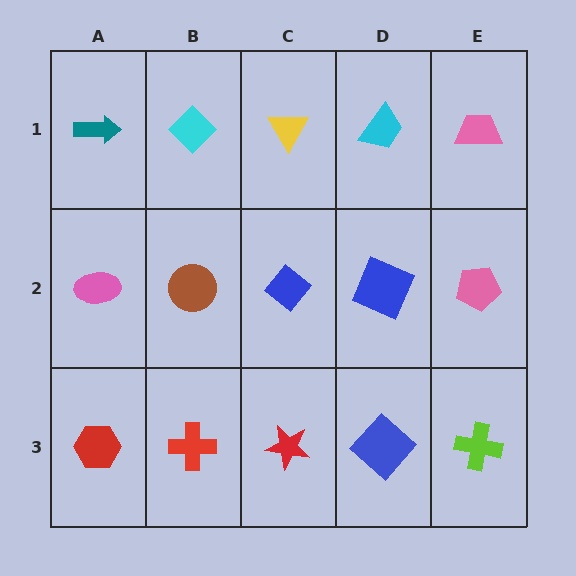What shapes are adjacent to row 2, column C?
A yellow triangle (row 1, column C), a red star (row 3, column C), a brown circle (row 2, column B), a blue square (row 2, column D).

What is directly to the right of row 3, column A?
A red cross.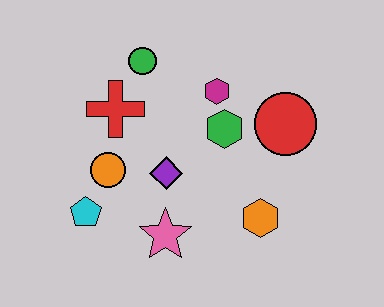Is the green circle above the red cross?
Yes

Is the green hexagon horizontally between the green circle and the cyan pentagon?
No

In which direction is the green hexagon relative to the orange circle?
The green hexagon is to the right of the orange circle.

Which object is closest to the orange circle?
The cyan pentagon is closest to the orange circle.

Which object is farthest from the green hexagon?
The cyan pentagon is farthest from the green hexagon.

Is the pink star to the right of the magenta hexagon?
No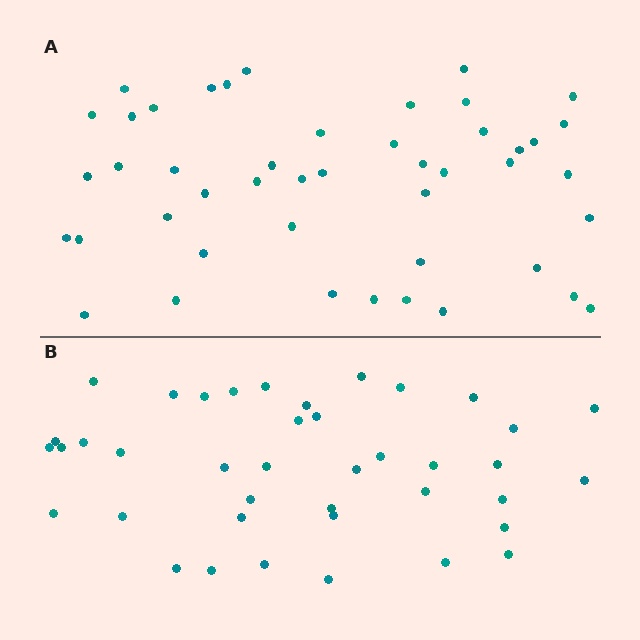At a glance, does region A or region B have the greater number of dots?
Region A (the top region) has more dots.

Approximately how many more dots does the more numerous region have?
Region A has about 6 more dots than region B.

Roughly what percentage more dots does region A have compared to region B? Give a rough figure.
About 15% more.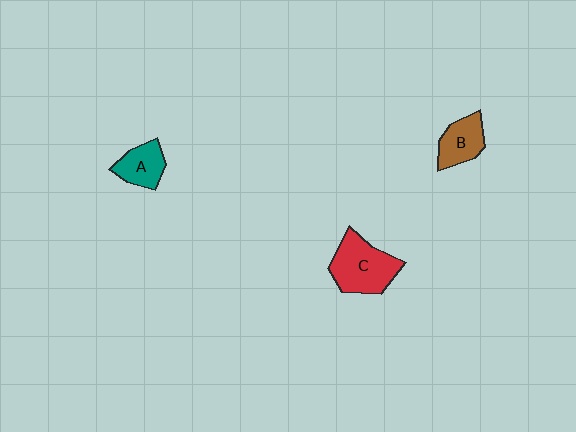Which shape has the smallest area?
Shape A (teal).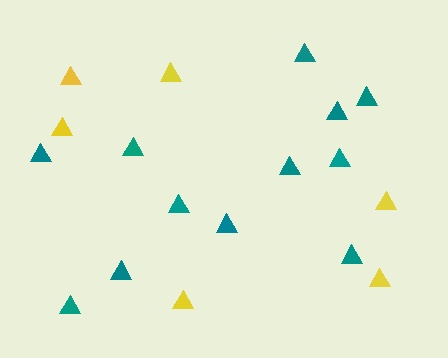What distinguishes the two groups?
There are 2 groups: one group of yellow triangles (6) and one group of teal triangles (12).